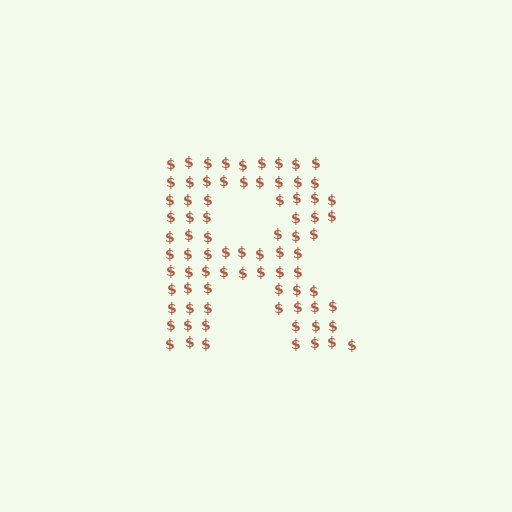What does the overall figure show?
The overall figure shows the letter R.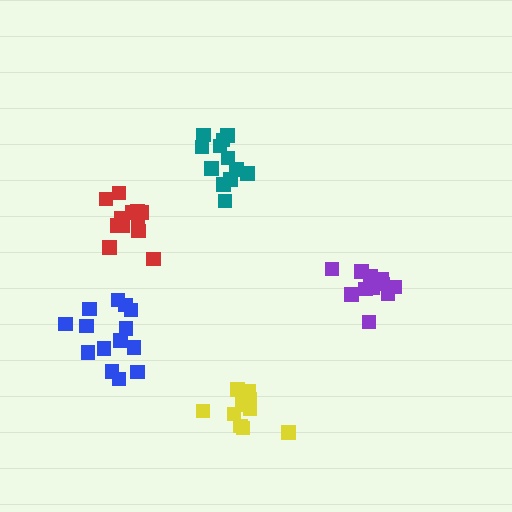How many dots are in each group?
Group 1: 14 dots, Group 2: 11 dots, Group 3: 12 dots, Group 4: 10 dots, Group 5: 12 dots (59 total).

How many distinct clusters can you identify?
There are 5 distinct clusters.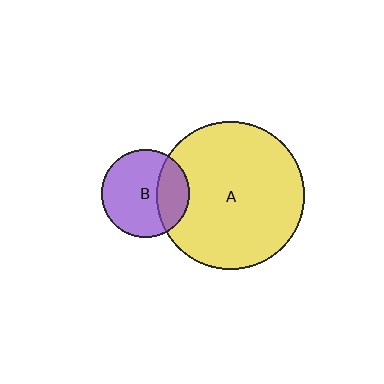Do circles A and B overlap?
Yes.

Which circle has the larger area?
Circle A (yellow).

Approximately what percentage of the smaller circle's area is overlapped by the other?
Approximately 30%.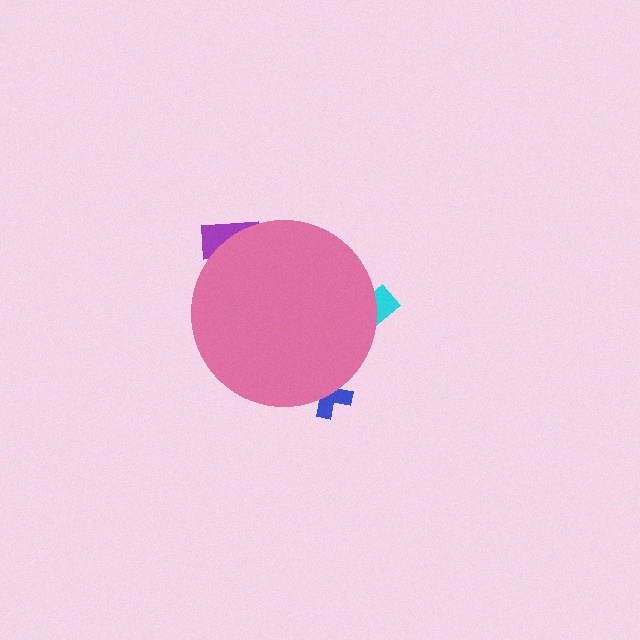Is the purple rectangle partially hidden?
Yes, the purple rectangle is partially hidden behind the pink circle.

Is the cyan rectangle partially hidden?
Yes, the cyan rectangle is partially hidden behind the pink circle.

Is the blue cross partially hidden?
Yes, the blue cross is partially hidden behind the pink circle.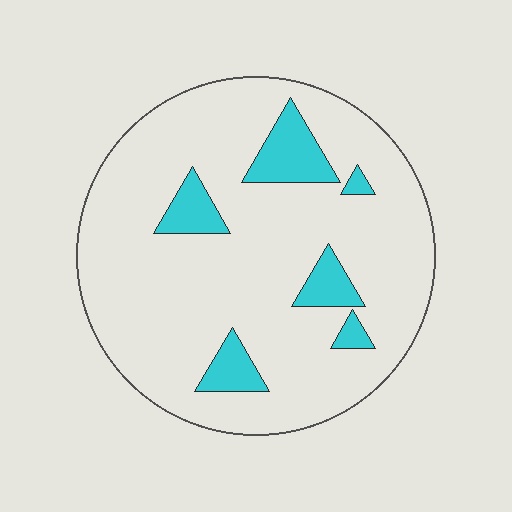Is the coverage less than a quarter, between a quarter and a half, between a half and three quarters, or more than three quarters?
Less than a quarter.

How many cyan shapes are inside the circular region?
6.